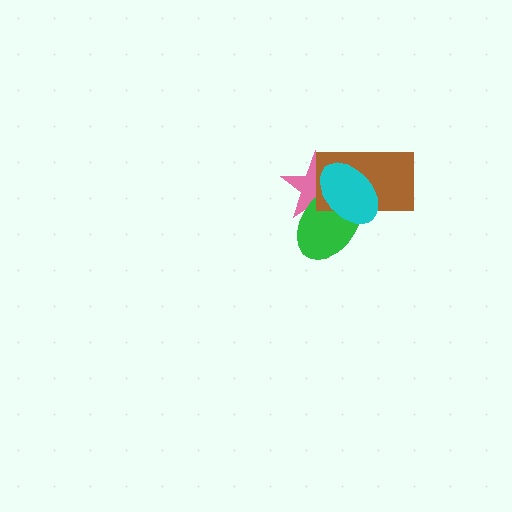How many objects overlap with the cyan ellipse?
3 objects overlap with the cyan ellipse.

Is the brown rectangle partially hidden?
Yes, it is partially covered by another shape.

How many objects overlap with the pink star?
3 objects overlap with the pink star.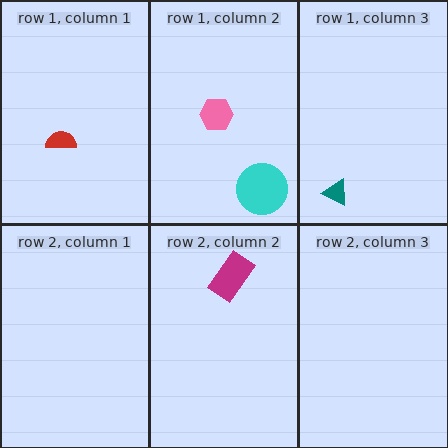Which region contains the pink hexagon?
The row 1, column 2 region.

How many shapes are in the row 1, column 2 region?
2.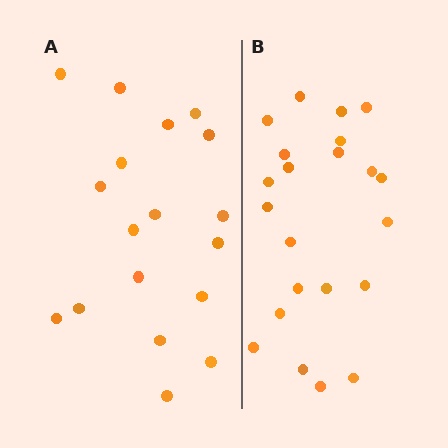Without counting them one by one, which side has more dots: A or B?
Region B (the right region) has more dots.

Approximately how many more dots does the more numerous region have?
Region B has about 4 more dots than region A.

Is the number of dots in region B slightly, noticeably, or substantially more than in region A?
Region B has only slightly more — the two regions are fairly close. The ratio is roughly 1.2 to 1.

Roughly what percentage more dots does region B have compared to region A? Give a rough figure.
About 20% more.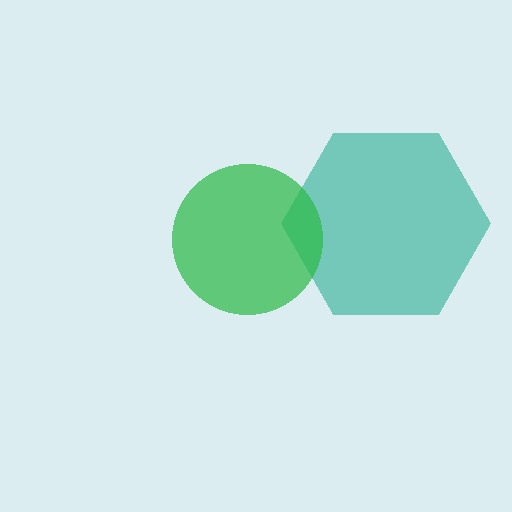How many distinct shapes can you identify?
There are 2 distinct shapes: a teal hexagon, a green circle.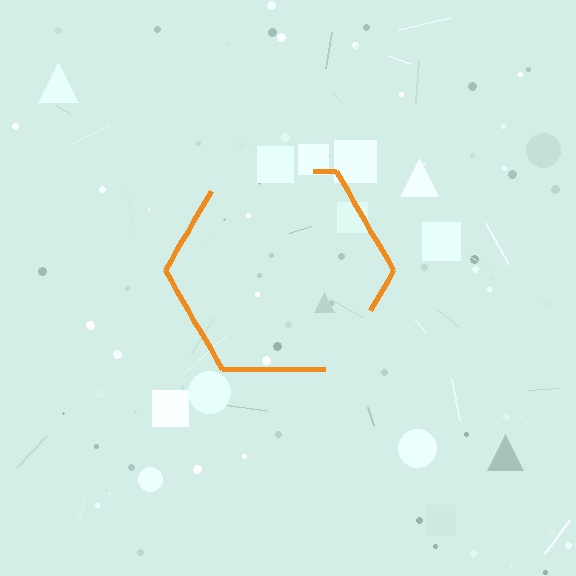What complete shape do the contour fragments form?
The contour fragments form a hexagon.